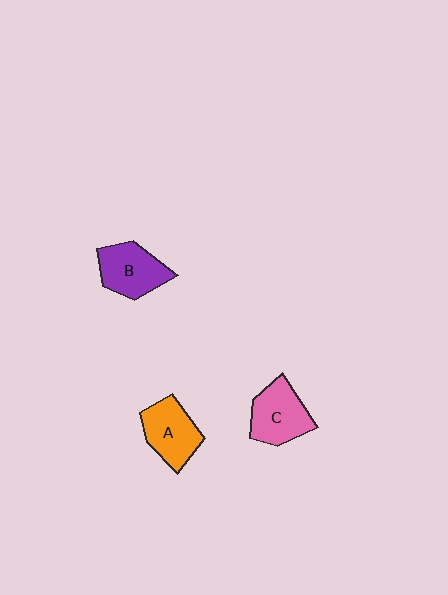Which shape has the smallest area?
Shape A (orange).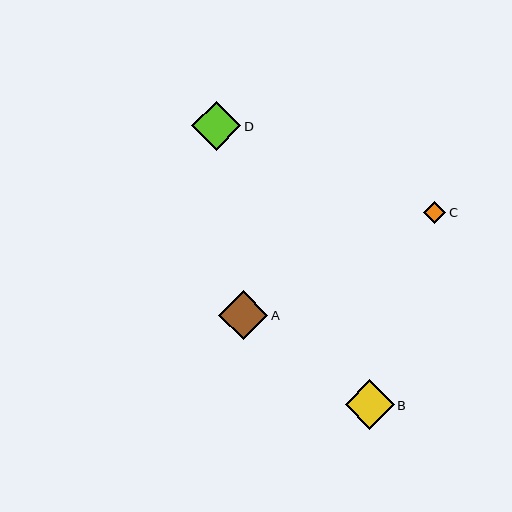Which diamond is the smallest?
Diamond C is the smallest with a size of approximately 22 pixels.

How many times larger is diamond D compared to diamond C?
Diamond D is approximately 2.2 times the size of diamond C.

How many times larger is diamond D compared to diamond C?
Diamond D is approximately 2.2 times the size of diamond C.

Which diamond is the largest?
Diamond B is the largest with a size of approximately 49 pixels.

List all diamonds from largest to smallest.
From largest to smallest: B, D, A, C.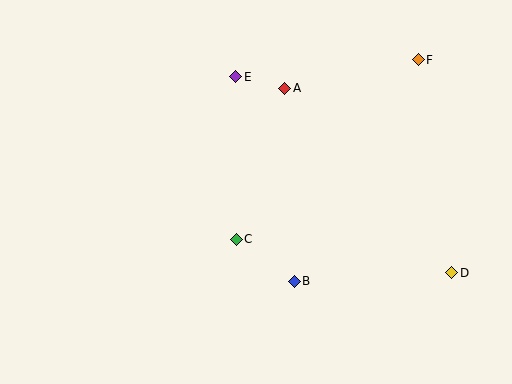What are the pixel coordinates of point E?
Point E is at (236, 77).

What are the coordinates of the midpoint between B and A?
The midpoint between B and A is at (289, 185).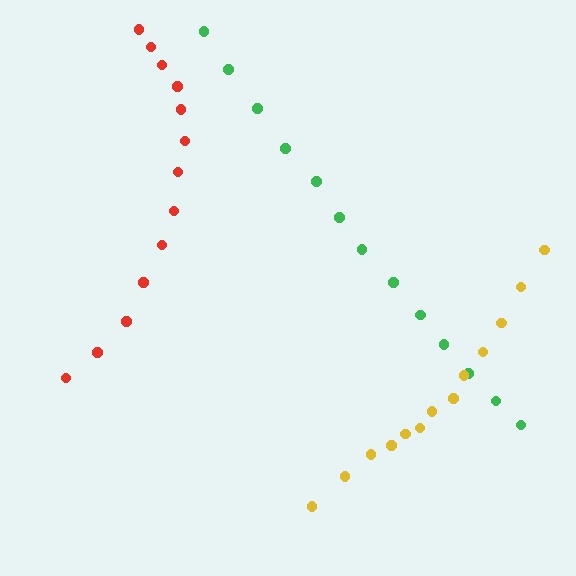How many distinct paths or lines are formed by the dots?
There are 3 distinct paths.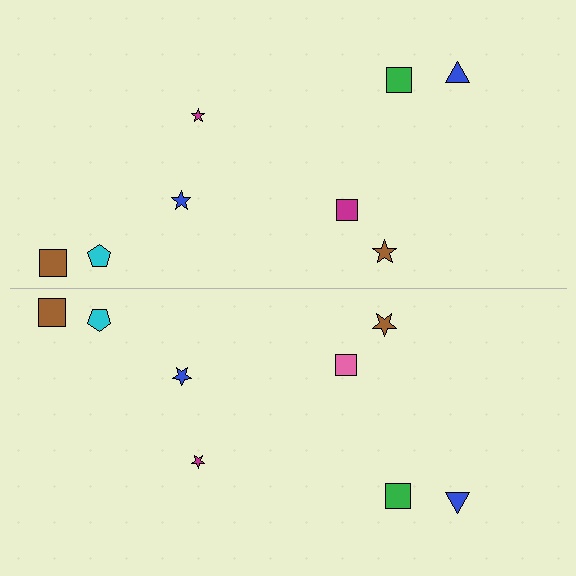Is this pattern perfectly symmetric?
No, the pattern is not perfectly symmetric. The pink square on the bottom side breaks the symmetry — its mirror counterpart is magenta.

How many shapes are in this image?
There are 16 shapes in this image.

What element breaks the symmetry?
The pink square on the bottom side breaks the symmetry — its mirror counterpart is magenta.